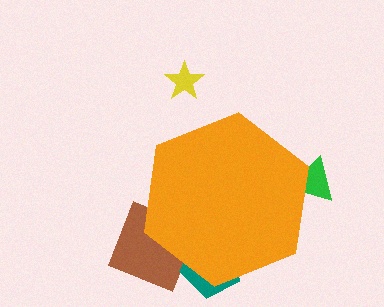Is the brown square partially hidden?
Yes, the brown square is partially hidden behind the orange hexagon.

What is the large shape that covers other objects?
An orange hexagon.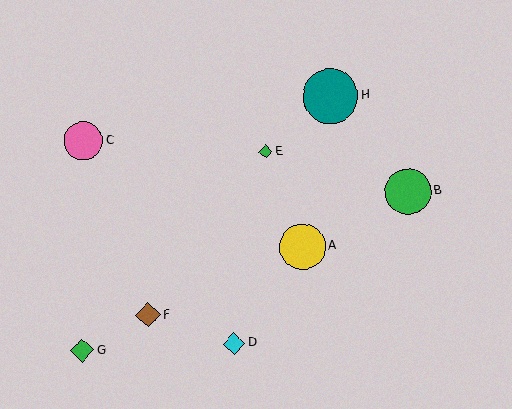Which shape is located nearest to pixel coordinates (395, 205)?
The green circle (labeled B) at (408, 192) is nearest to that location.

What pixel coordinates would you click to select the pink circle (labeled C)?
Click at (83, 141) to select the pink circle C.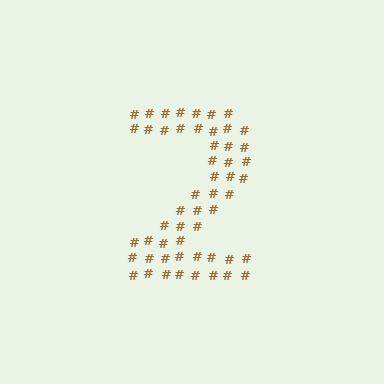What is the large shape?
The large shape is the digit 2.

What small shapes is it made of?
It is made of small hash symbols.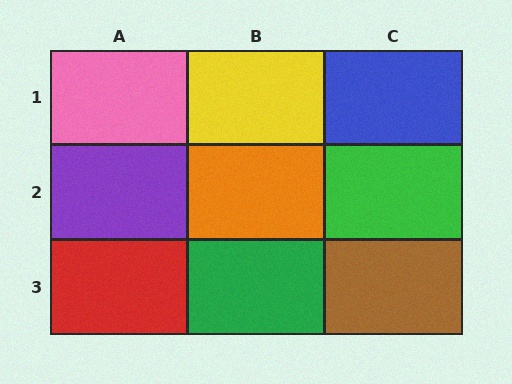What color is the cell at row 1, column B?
Yellow.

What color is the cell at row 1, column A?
Pink.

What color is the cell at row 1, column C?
Blue.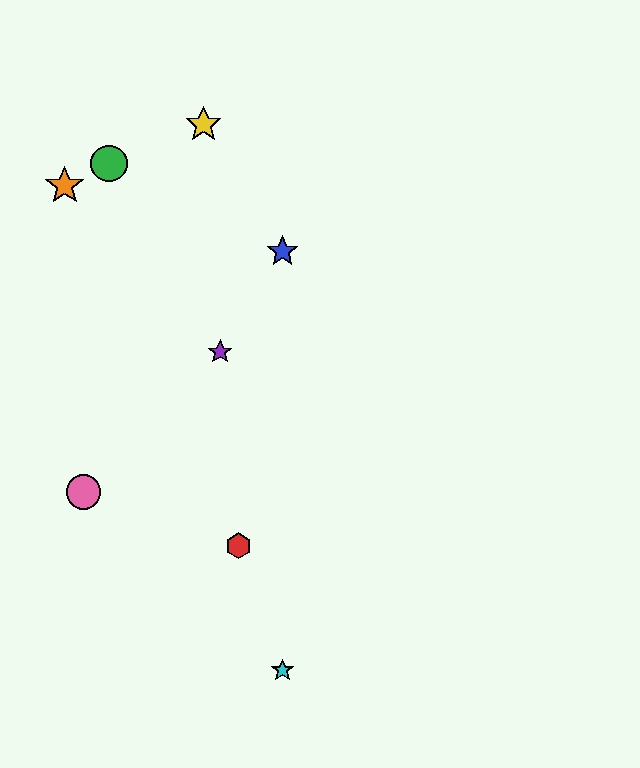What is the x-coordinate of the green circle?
The green circle is at x≈109.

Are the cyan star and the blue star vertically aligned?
Yes, both are at x≈283.